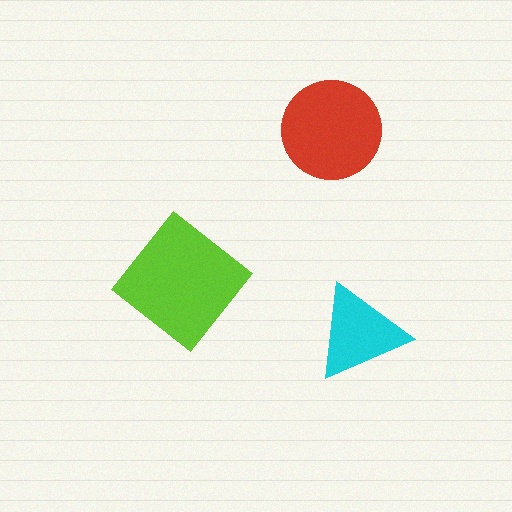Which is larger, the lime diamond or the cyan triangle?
The lime diamond.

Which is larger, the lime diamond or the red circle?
The lime diamond.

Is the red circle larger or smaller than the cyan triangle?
Larger.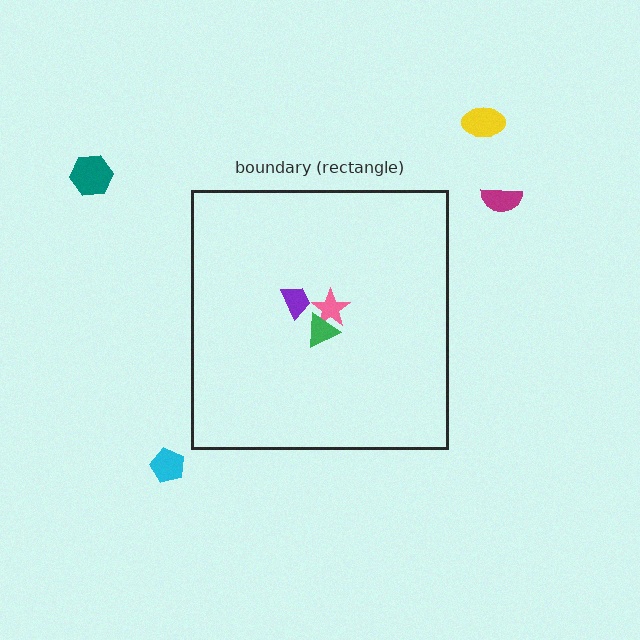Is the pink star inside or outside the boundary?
Inside.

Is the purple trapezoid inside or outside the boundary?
Inside.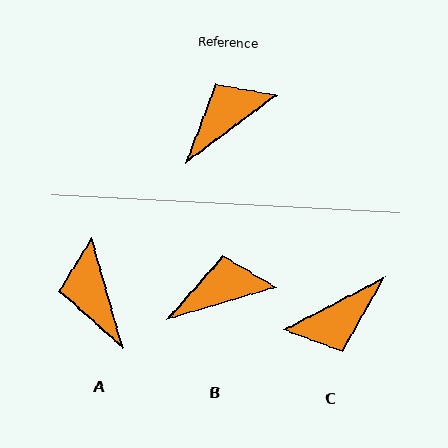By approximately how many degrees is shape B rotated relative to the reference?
Approximately 20 degrees clockwise.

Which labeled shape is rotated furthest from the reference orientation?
C, about 171 degrees away.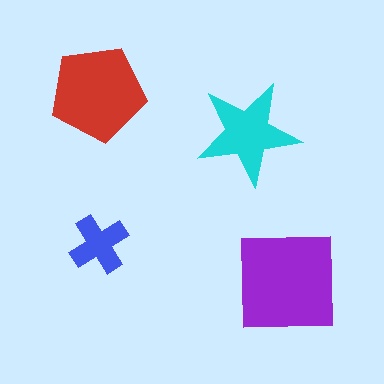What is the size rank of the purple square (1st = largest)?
1st.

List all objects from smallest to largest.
The blue cross, the cyan star, the red pentagon, the purple square.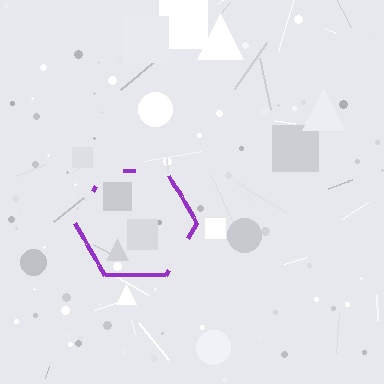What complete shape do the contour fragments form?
The contour fragments form a hexagon.